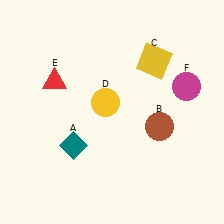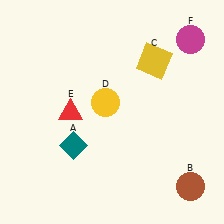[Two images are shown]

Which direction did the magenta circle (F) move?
The magenta circle (F) moved up.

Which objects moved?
The objects that moved are: the brown circle (B), the red triangle (E), the magenta circle (F).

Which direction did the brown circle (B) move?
The brown circle (B) moved down.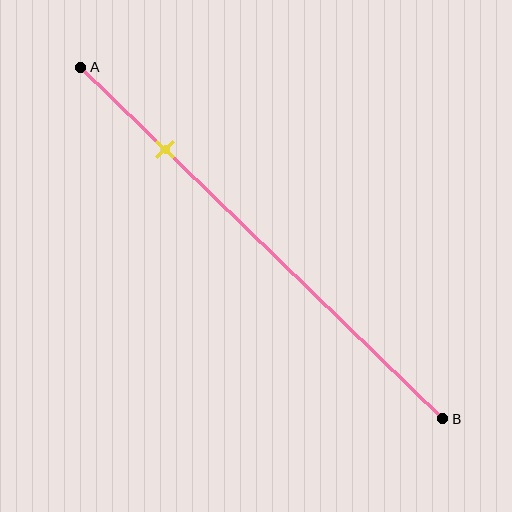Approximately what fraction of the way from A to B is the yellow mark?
The yellow mark is approximately 25% of the way from A to B.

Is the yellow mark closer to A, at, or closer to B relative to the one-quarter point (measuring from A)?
The yellow mark is approximately at the one-quarter point of segment AB.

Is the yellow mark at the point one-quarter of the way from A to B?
Yes, the mark is approximately at the one-quarter point.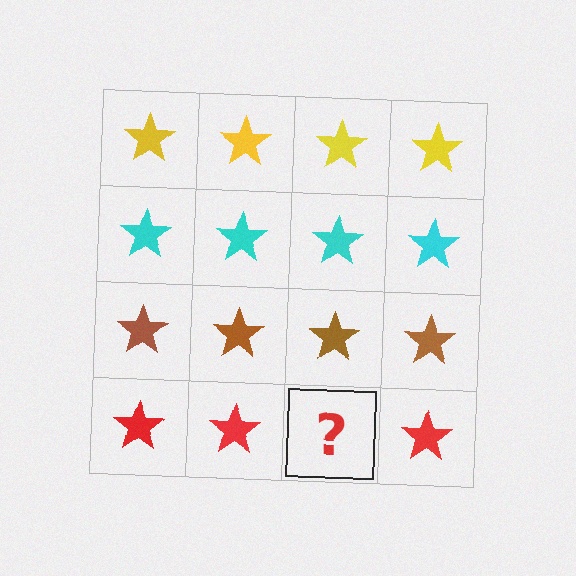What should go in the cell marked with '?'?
The missing cell should contain a red star.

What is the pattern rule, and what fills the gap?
The rule is that each row has a consistent color. The gap should be filled with a red star.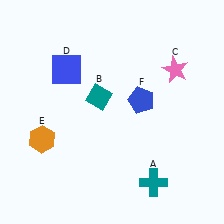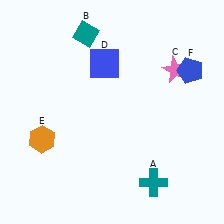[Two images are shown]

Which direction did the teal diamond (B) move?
The teal diamond (B) moved up.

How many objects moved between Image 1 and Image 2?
3 objects moved between the two images.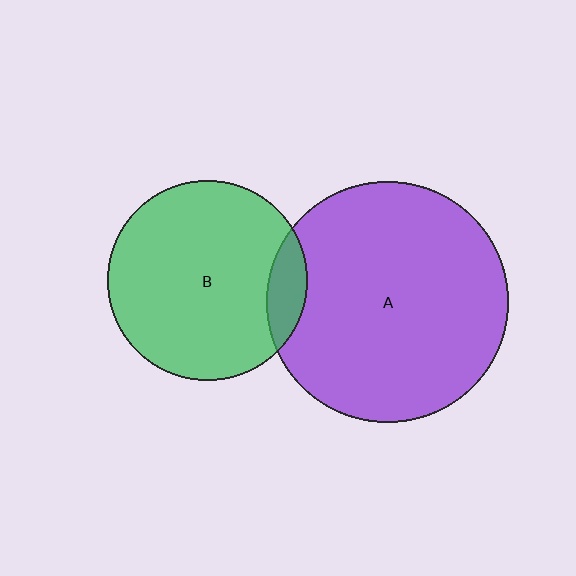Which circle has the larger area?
Circle A (purple).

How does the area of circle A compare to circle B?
Approximately 1.4 times.